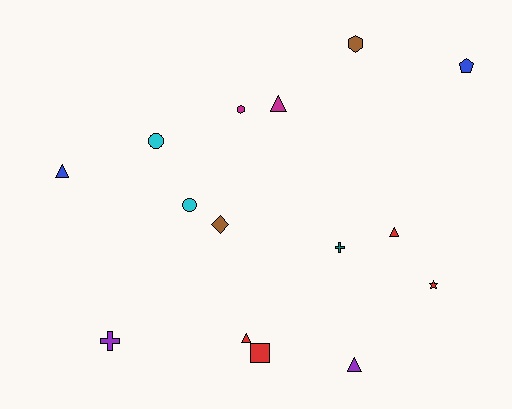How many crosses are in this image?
There are 2 crosses.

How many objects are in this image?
There are 15 objects.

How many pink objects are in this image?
There are no pink objects.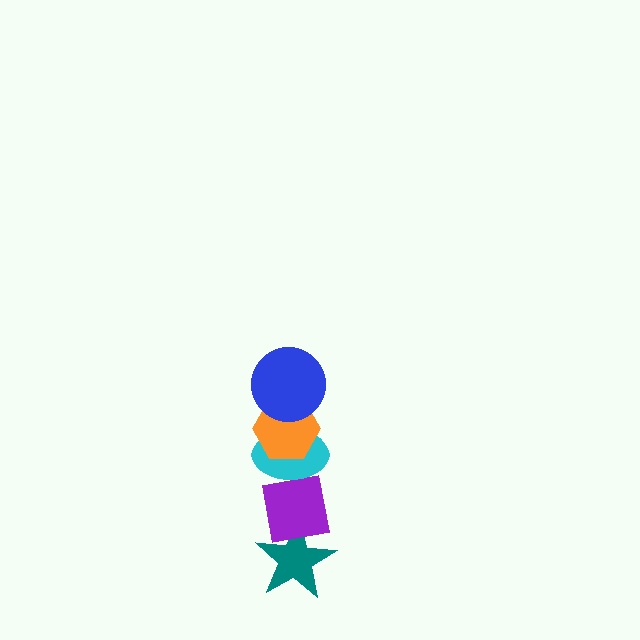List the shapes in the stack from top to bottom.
From top to bottom: the blue circle, the orange hexagon, the cyan ellipse, the purple square, the teal star.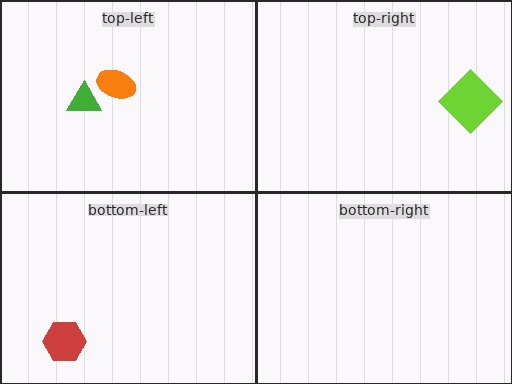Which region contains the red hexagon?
The bottom-left region.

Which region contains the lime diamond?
The top-right region.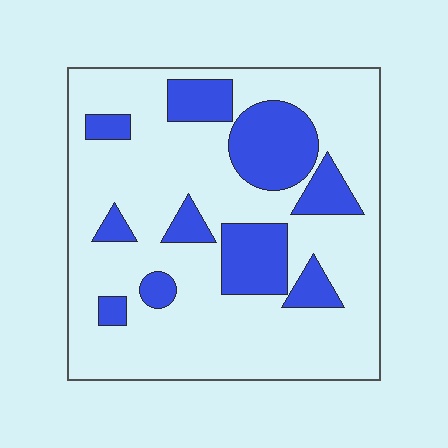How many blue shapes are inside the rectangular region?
10.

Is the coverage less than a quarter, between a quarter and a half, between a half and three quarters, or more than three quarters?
Less than a quarter.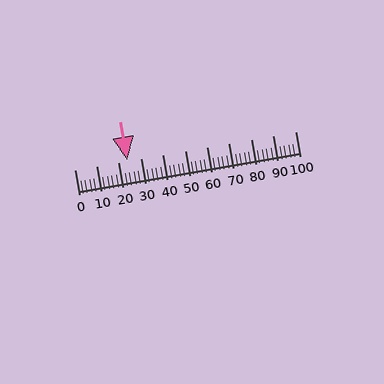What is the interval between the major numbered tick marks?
The major tick marks are spaced 10 units apart.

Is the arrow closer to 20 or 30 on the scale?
The arrow is closer to 20.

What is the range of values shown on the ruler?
The ruler shows values from 0 to 100.